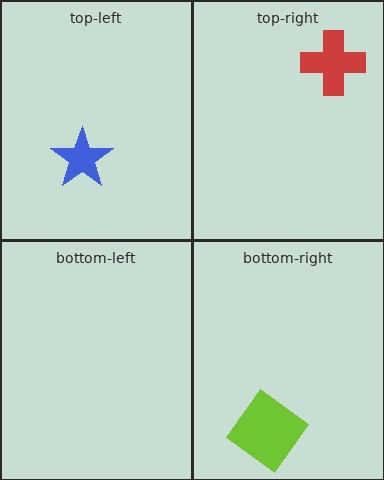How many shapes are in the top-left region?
1.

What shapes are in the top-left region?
The blue star.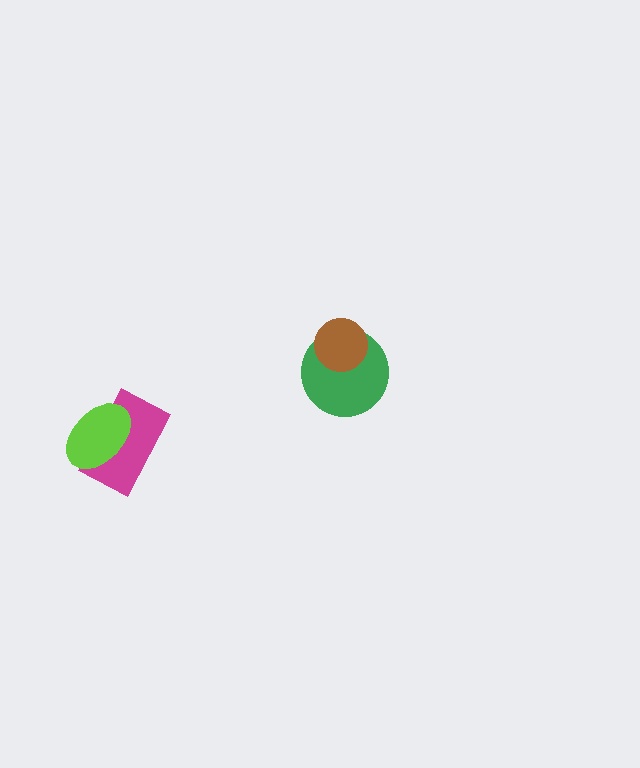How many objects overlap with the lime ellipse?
1 object overlaps with the lime ellipse.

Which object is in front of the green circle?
The brown circle is in front of the green circle.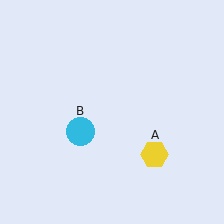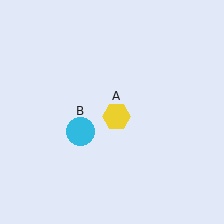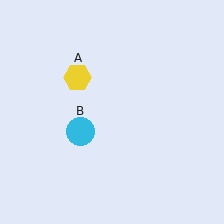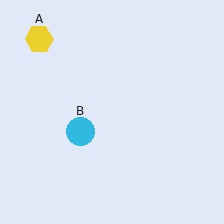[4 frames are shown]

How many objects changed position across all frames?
1 object changed position: yellow hexagon (object A).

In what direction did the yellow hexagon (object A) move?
The yellow hexagon (object A) moved up and to the left.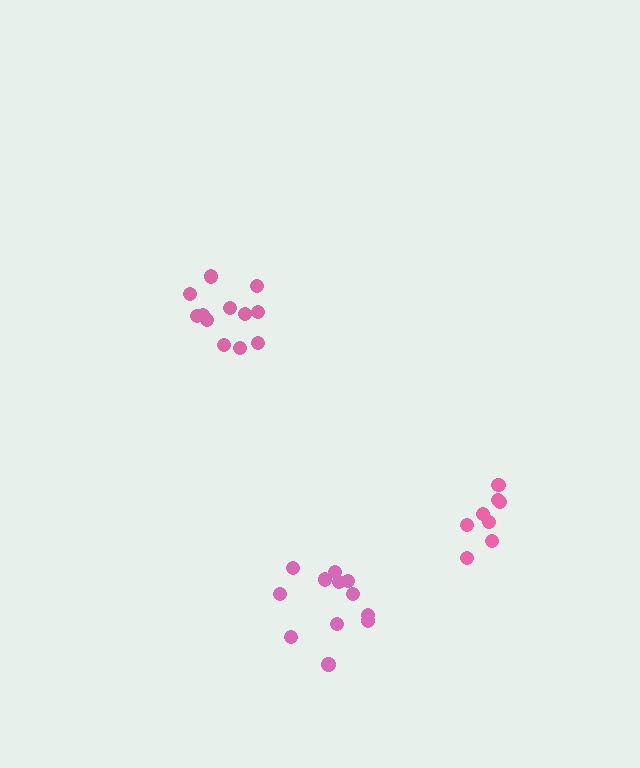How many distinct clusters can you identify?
There are 3 distinct clusters.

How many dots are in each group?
Group 1: 12 dots, Group 2: 12 dots, Group 3: 8 dots (32 total).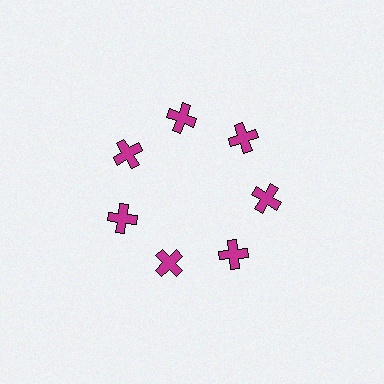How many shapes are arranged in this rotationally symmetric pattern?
There are 7 shapes, arranged in 7 groups of 1.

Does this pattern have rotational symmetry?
Yes, this pattern has 7-fold rotational symmetry. It looks the same after rotating 51 degrees around the center.